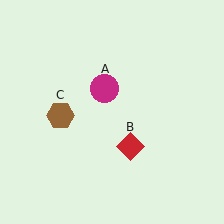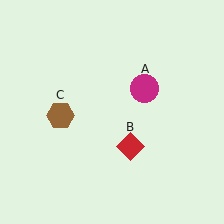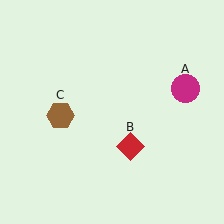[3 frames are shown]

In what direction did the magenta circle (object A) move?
The magenta circle (object A) moved right.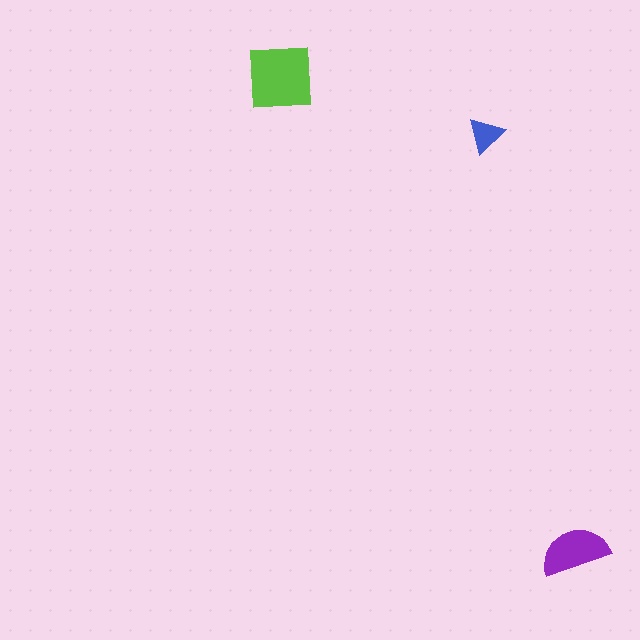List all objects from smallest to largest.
The blue triangle, the purple semicircle, the lime square.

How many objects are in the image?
There are 3 objects in the image.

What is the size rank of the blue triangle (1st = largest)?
3rd.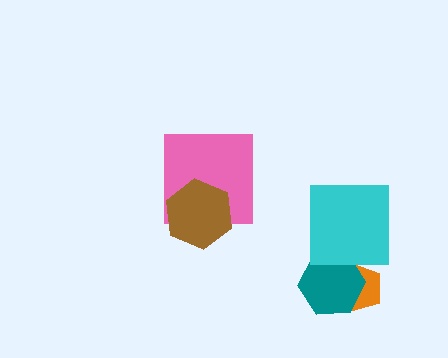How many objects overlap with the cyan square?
1 object overlaps with the cyan square.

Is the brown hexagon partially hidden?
No, no other shape covers it.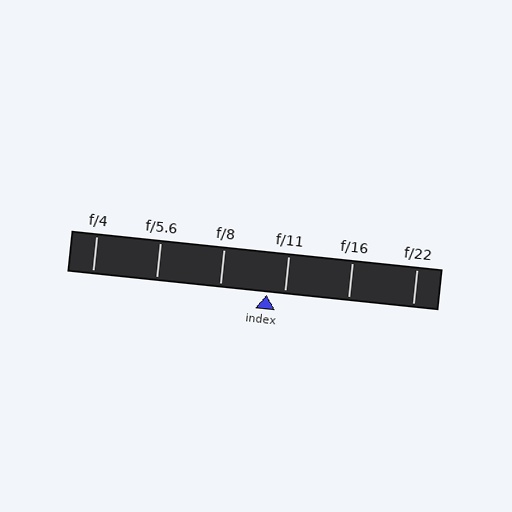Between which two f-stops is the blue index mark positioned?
The index mark is between f/8 and f/11.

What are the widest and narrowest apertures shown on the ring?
The widest aperture shown is f/4 and the narrowest is f/22.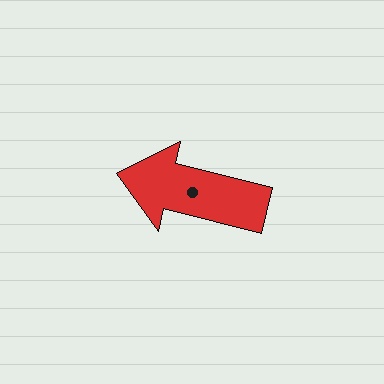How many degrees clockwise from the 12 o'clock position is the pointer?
Approximately 284 degrees.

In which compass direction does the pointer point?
West.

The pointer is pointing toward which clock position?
Roughly 9 o'clock.